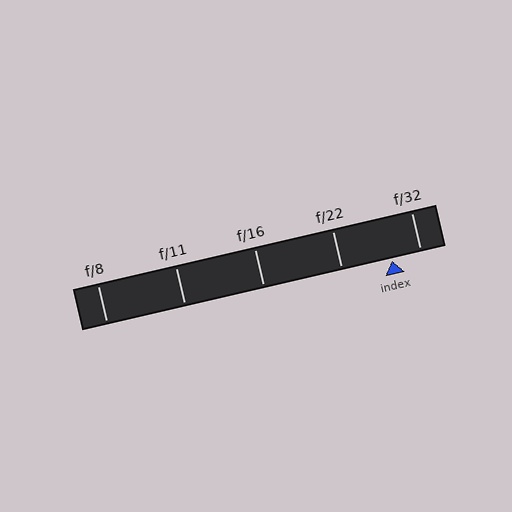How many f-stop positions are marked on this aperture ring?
There are 5 f-stop positions marked.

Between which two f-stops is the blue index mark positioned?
The index mark is between f/22 and f/32.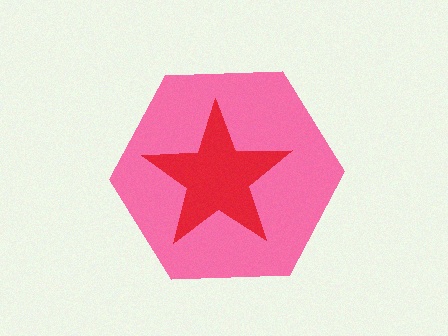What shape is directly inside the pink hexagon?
The red star.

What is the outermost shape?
The pink hexagon.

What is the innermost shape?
The red star.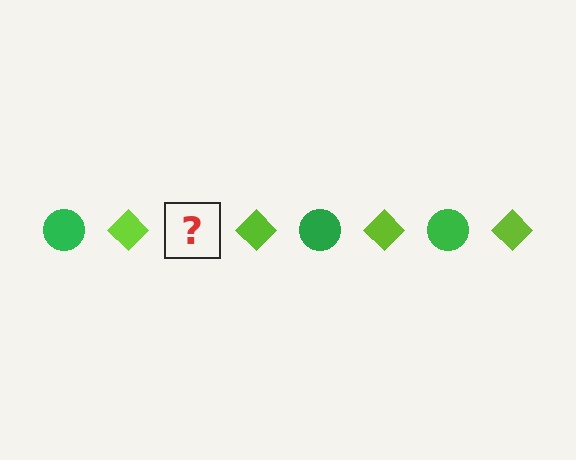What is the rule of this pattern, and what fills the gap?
The rule is that the pattern alternates between green circle and lime diamond. The gap should be filled with a green circle.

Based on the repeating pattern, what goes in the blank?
The blank should be a green circle.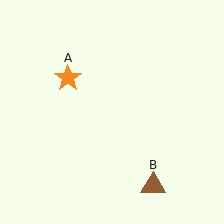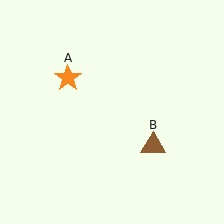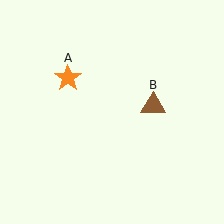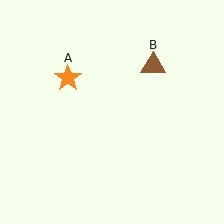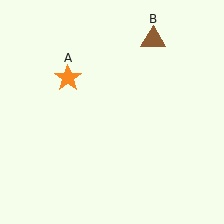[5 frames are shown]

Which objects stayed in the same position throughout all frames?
Orange star (object A) remained stationary.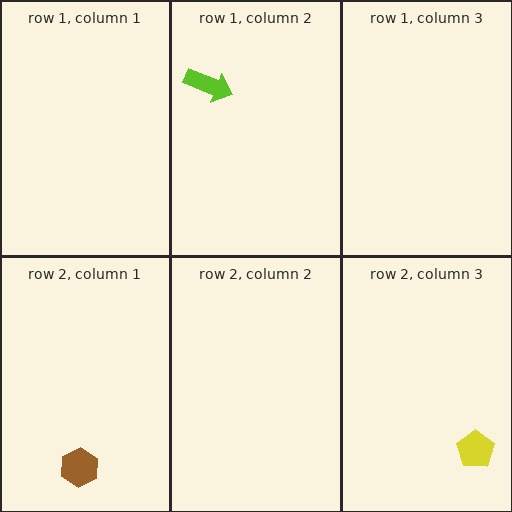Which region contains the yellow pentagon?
The row 2, column 3 region.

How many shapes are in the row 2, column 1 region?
1.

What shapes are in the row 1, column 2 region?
The lime arrow.